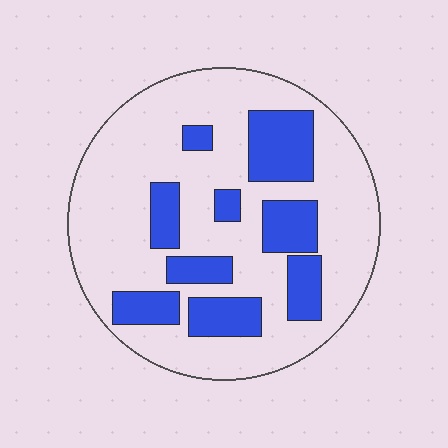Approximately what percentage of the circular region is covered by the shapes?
Approximately 25%.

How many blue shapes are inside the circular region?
9.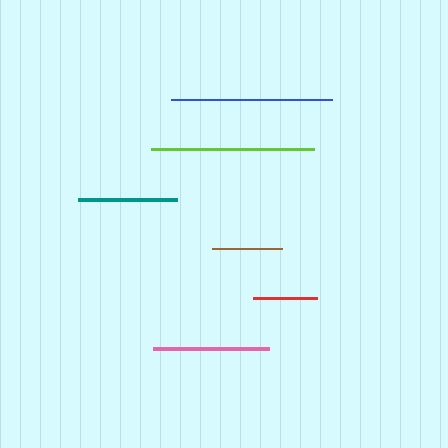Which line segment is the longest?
The lime line is the longest at approximately 163 pixels.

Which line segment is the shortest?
The red line is the shortest at approximately 64 pixels.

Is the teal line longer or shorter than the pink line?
The pink line is longer than the teal line.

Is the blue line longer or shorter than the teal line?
The blue line is longer than the teal line.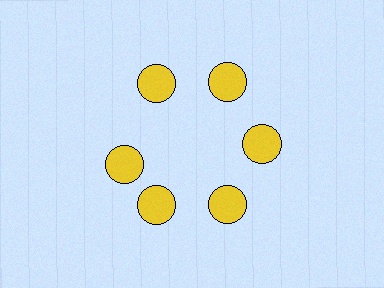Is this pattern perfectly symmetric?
No. The 6 yellow circles are arranged in a ring, but one element near the 9 o'clock position is rotated out of alignment along the ring, breaking the 6-fold rotational symmetry.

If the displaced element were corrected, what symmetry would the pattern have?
It would have 6-fold rotational symmetry — the pattern would map onto itself every 60 degrees.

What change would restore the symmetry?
The symmetry would be restored by rotating it back into even spacing with its neighbors so that all 6 circles sit at equal angles and equal distance from the center.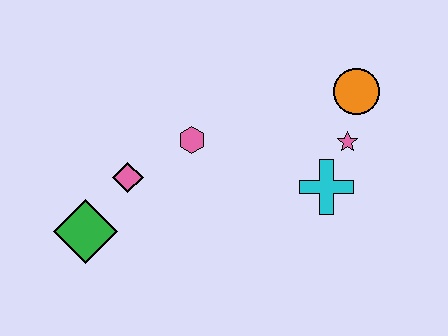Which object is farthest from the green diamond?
The orange circle is farthest from the green diamond.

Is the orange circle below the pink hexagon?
No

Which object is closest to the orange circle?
The pink star is closest to the orange circle.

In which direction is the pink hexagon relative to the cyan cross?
The pink hexagon is to the left of the cyan cross.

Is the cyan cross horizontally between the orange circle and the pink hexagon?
Yes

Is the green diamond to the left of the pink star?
Yes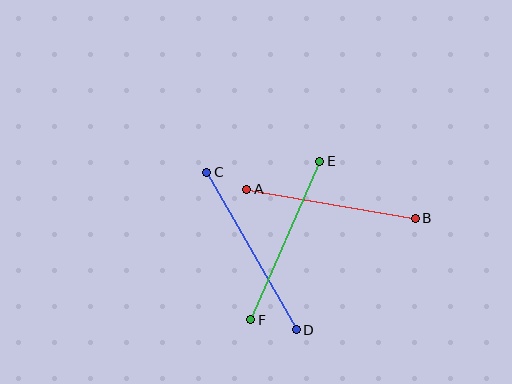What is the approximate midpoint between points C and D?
The midpoint is at approximately (251, 251) pixels.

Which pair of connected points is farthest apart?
Points C and D are farthest apart.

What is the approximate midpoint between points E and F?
The midpoint is at approximately (285, 241) pixels.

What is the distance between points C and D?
The distance is approximately 181 pixels.